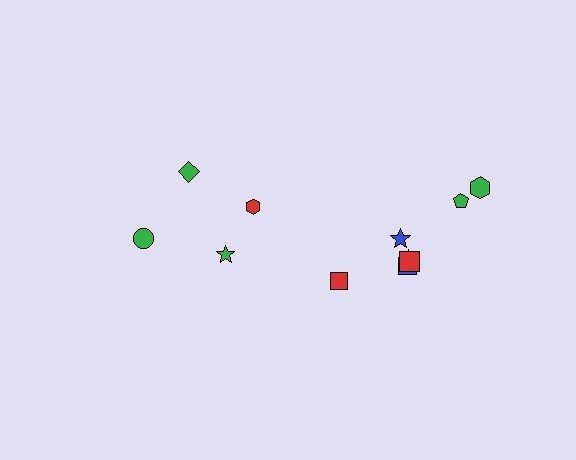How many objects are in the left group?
There are 4 objects.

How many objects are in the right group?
There are 7 objects.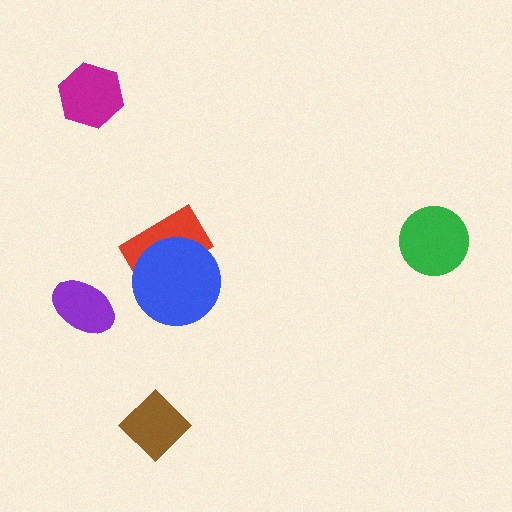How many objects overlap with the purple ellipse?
0 objects overlap with the purple ellipse.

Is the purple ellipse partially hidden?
No, no other shape covers it.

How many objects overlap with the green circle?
0 objects overlap with the green circle.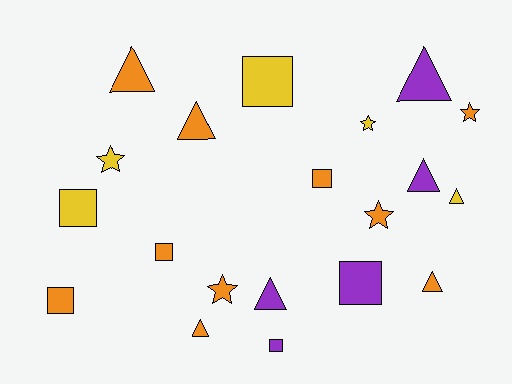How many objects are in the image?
There are 20 objects.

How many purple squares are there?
There are 2 purple squares.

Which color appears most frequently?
Orange, with 10 objects.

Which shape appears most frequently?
Triangle, with 8 objects.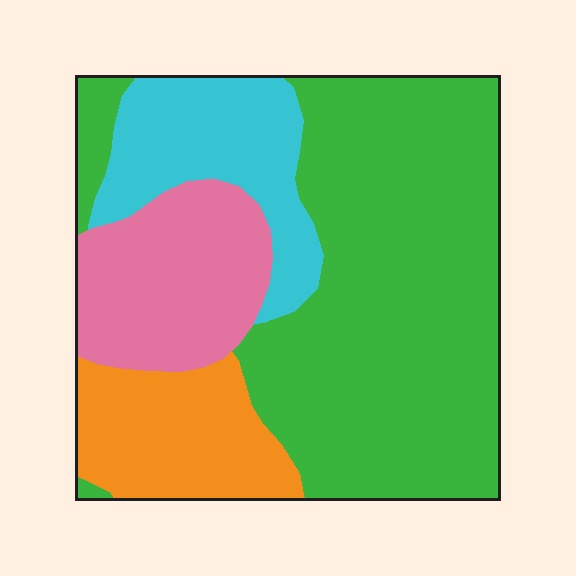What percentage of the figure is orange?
Orange takes up less than a sixth of the figure.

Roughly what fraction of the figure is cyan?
Cyan takes up about one sixth (1/6) of the figure.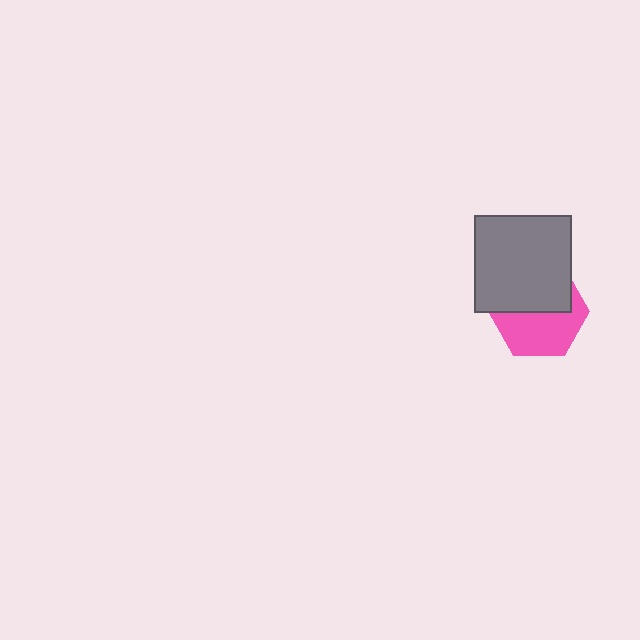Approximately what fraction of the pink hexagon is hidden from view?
Roughly 48% of the pink hexagon is hidden behind the gray square.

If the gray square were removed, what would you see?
You would see the complete pink hexagon.